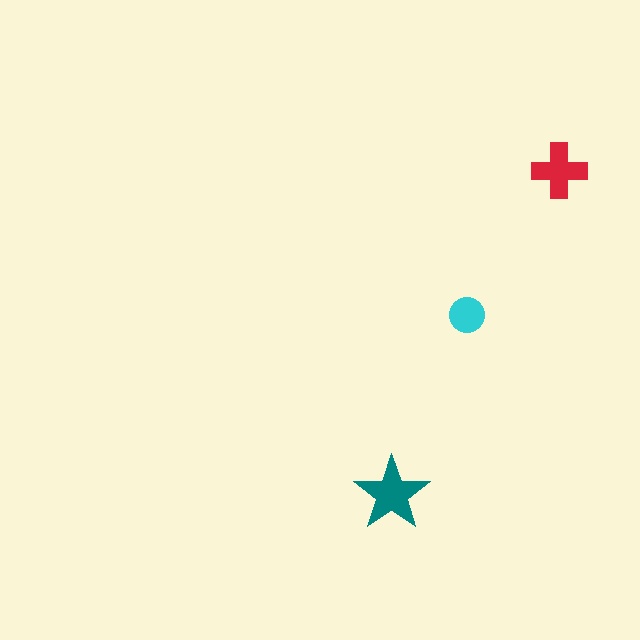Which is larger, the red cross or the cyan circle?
The red cross.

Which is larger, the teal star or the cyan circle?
The teal star.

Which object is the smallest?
The cyan circle.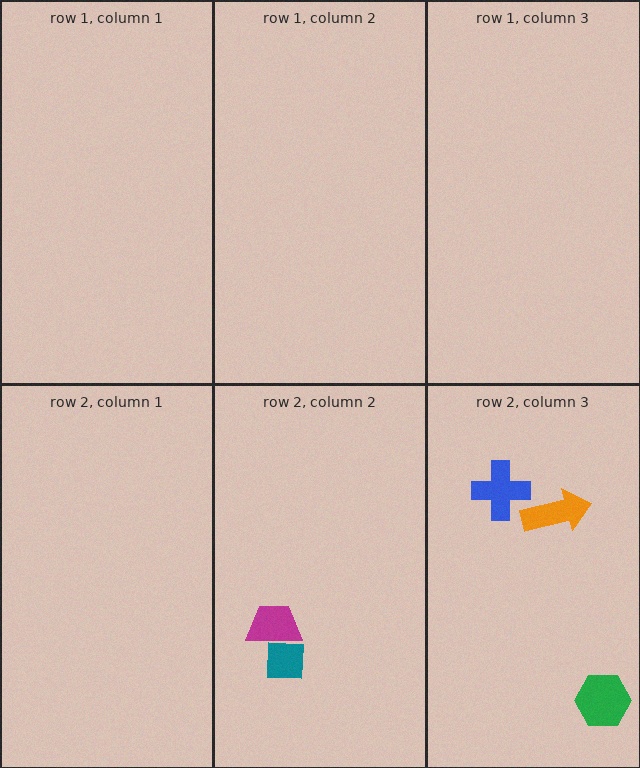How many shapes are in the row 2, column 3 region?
3.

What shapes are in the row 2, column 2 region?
The teal square, the magenta trapezoid.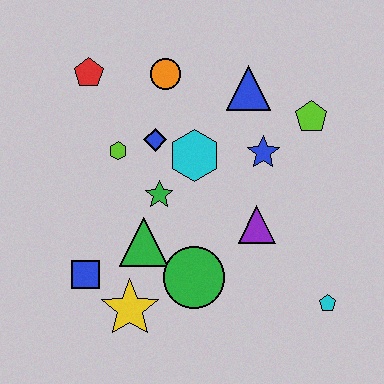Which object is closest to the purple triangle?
The blue star is closest to the purple triangle.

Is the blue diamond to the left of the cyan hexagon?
Yes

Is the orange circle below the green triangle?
No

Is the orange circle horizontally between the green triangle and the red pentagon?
No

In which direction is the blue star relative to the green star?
The blue star is to the right of the green star.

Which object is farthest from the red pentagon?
The cyan pentagon is farthest from the red pentagon.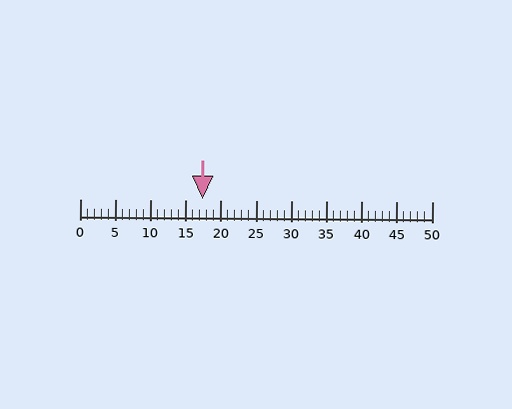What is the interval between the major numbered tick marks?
The major tick marks are spaced 5 units apart.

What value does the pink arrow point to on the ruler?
The pink arrow points to approximately 17.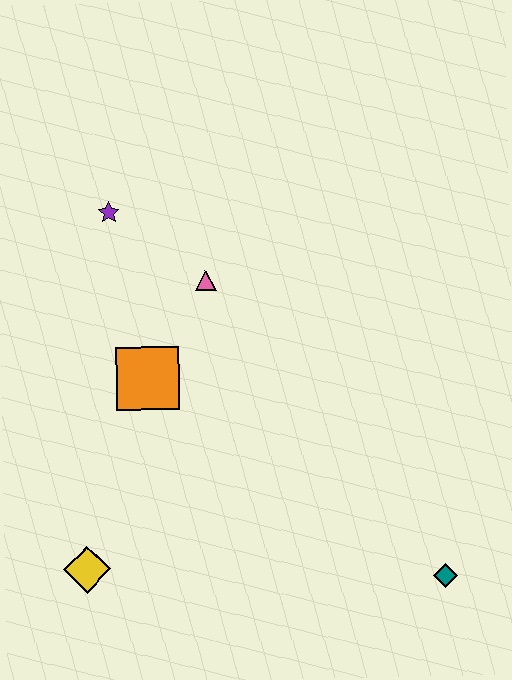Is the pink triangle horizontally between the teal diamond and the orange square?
Yes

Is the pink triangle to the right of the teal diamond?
No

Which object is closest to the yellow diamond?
The orange square is closest to the yellow diamond.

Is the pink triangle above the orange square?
Yes